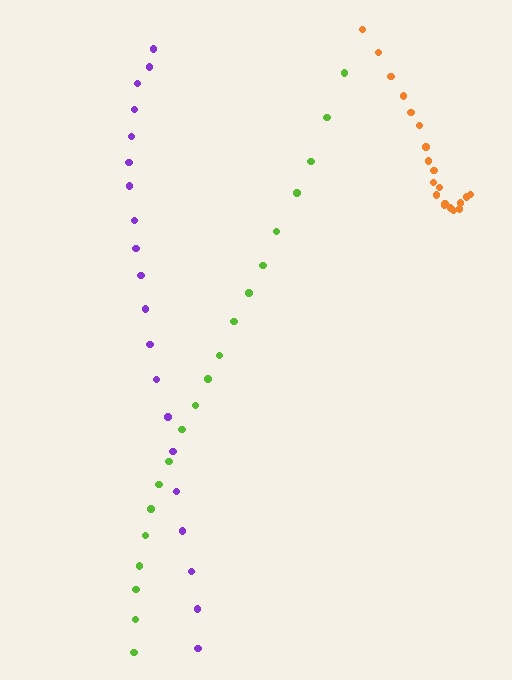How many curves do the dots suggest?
There are 3 distinct paths.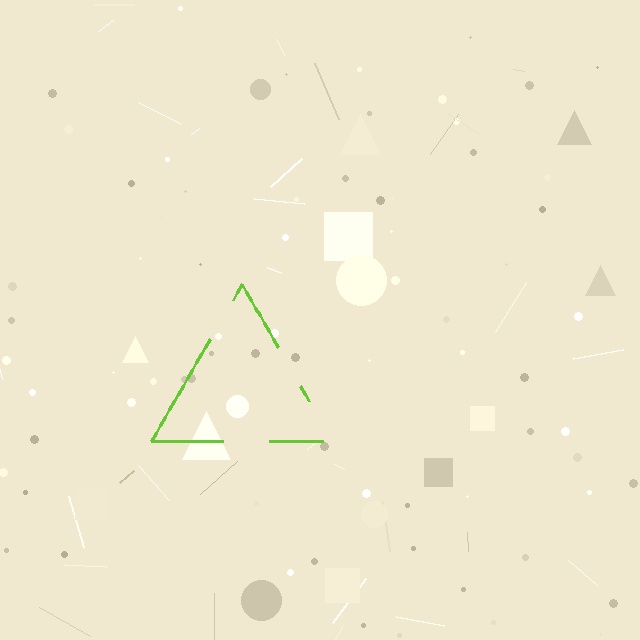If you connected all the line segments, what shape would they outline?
They would outline a triangle.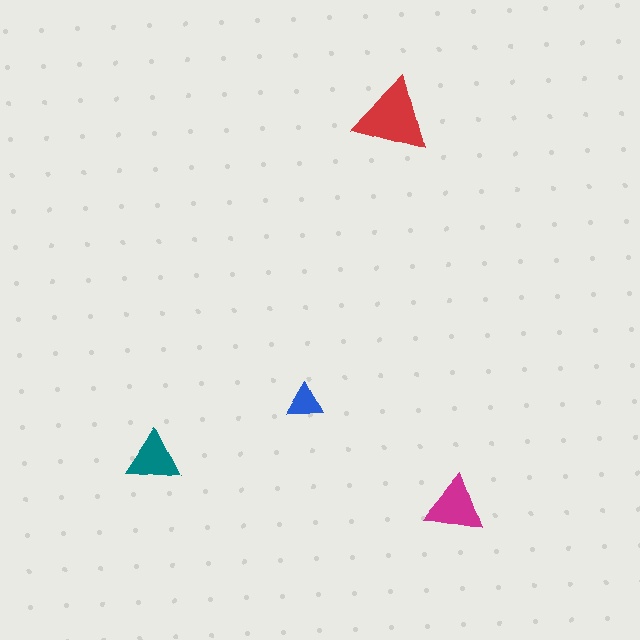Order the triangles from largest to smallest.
the red one, the magenta one, the teal one, the blue one.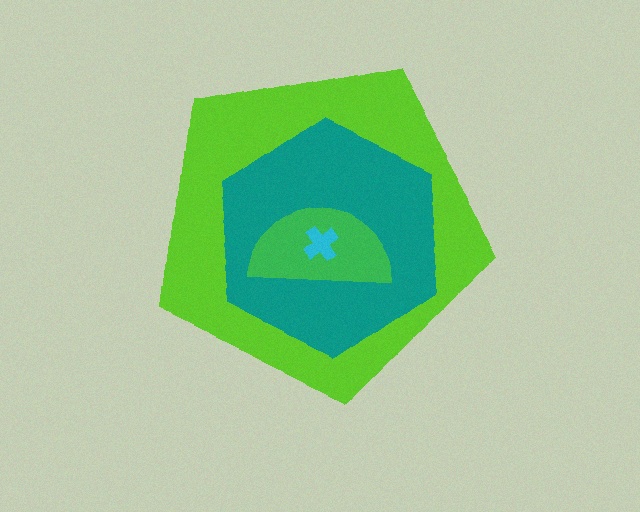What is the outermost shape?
The lime pentagon.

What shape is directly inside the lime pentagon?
The teal hexagon.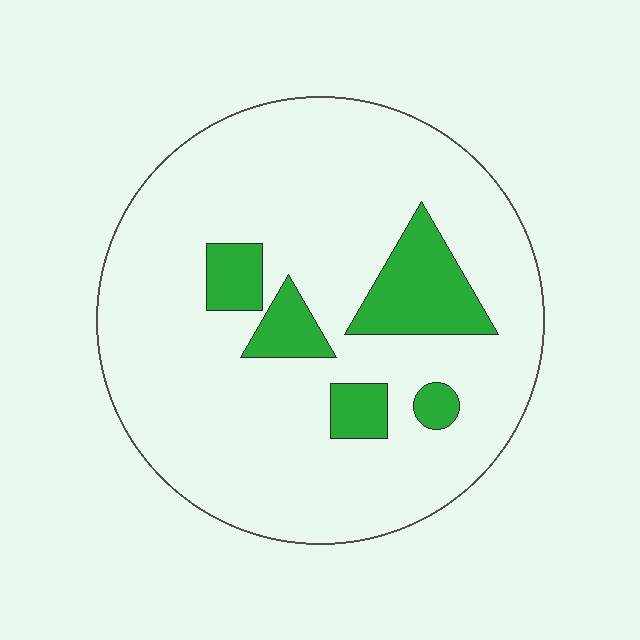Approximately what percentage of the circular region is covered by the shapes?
Approximately 15%.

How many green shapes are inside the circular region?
5.